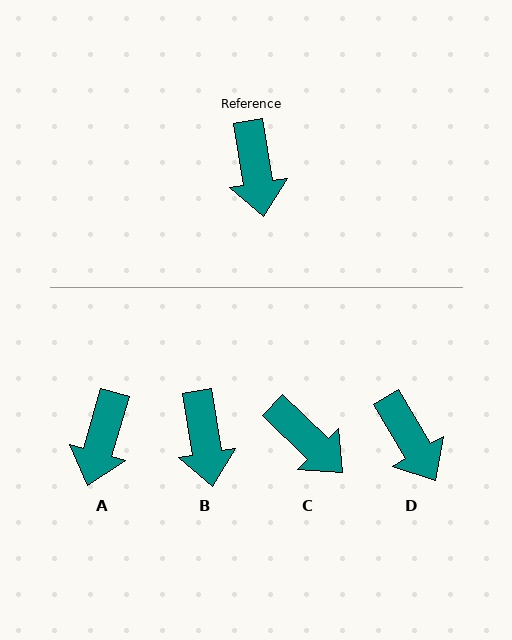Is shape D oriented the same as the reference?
No, it is off by about 21 degrees.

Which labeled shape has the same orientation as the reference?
B.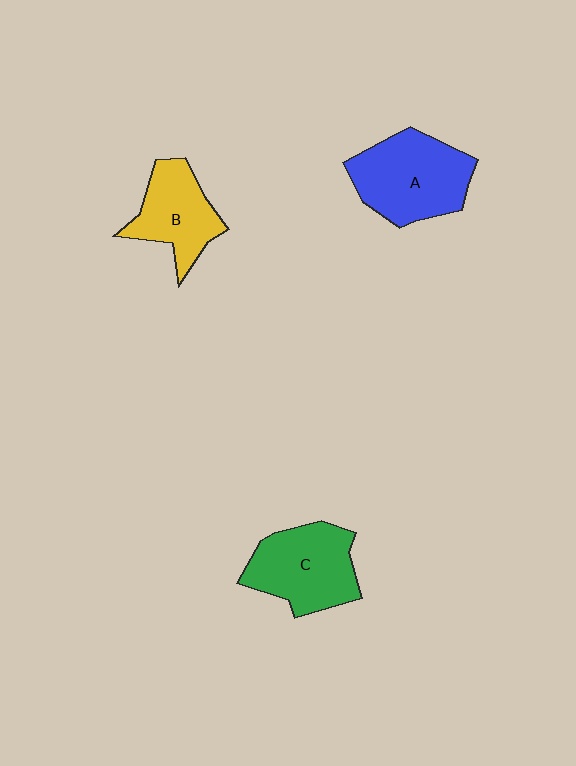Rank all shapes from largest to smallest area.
From largest to smallest: A (blue), C (green), B (yellow).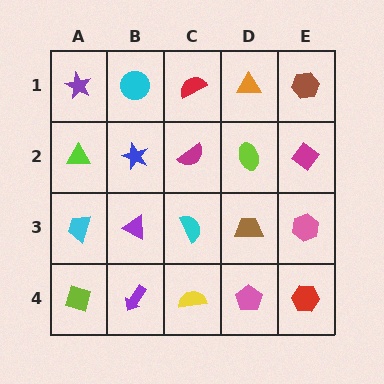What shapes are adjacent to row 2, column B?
A cyan circle (row 1, column B), a purple triangle (row 3, column B), a lime triangle (row 2, column A), a magenta semicircle (row 2, column C).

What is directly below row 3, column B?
A purple arrow.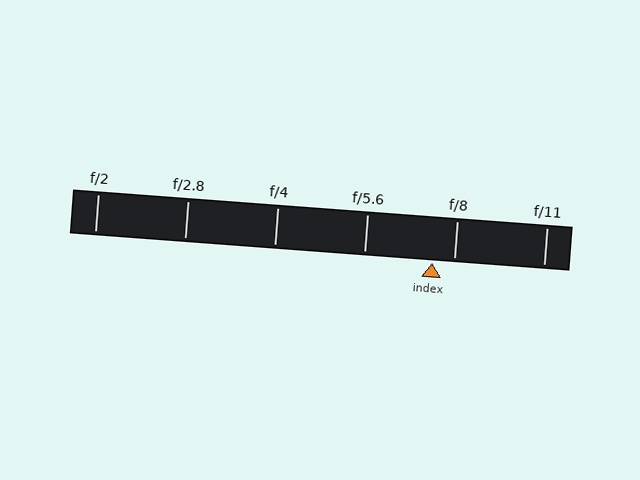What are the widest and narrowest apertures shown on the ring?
The widest aperture shown is f/2 and the narrowest is f/11.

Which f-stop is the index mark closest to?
The index mark is closest to f/8.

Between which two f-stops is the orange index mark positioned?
The index mark is between f/5.6 and f/8.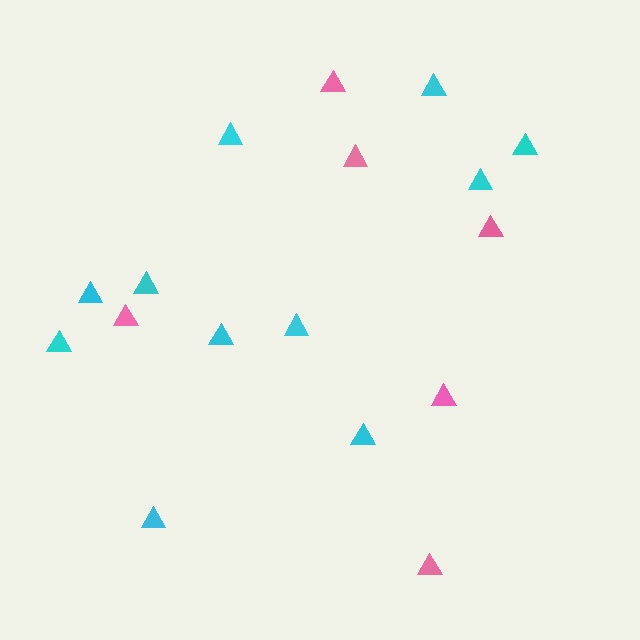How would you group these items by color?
There are 2 groups: one group of pink triangles (6) and one group of cyan triangles (11).